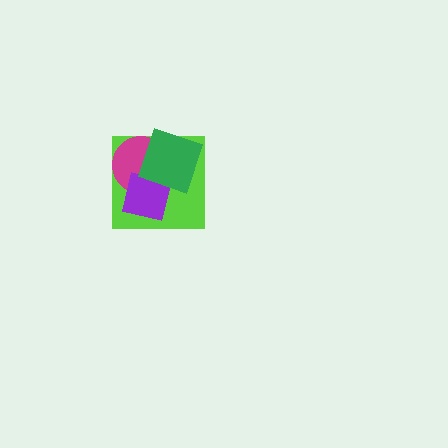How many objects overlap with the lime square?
3 objects overlap with the lime square.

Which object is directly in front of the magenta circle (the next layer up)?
The purple square is directly in front of the magenta circle.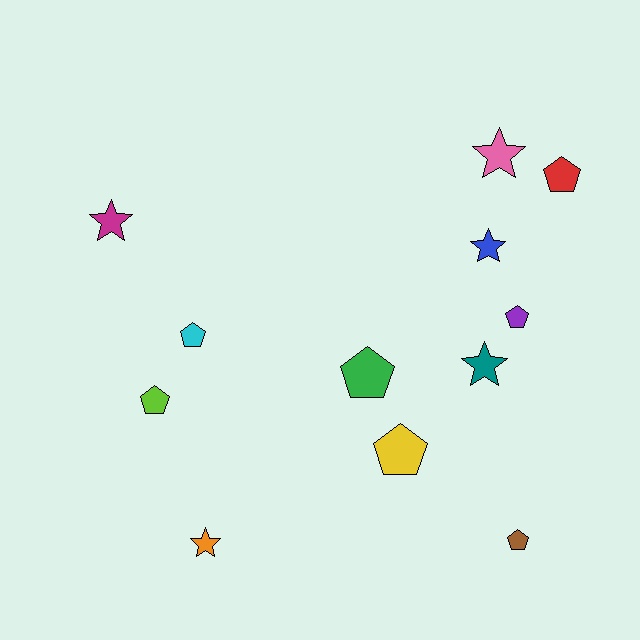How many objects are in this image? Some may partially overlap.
There are 12 objects.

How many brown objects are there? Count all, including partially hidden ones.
There is 1 brown object.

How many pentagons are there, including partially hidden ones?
There are 7 pentagons.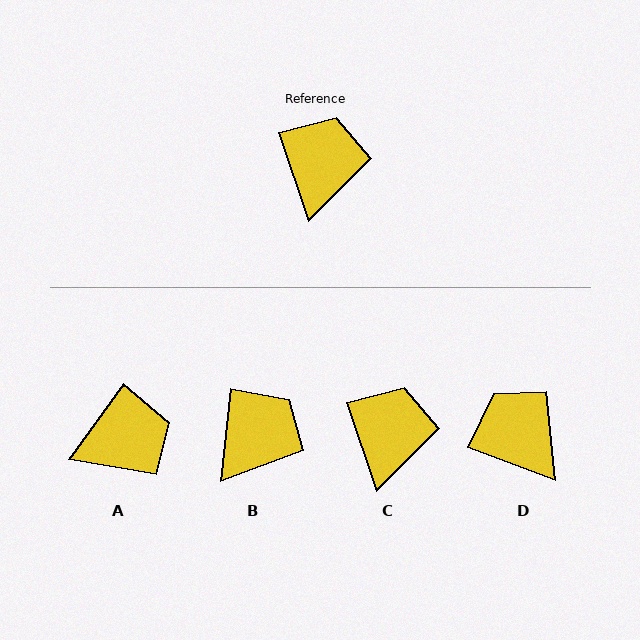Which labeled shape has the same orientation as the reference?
C.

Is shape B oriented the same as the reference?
No, it is off by about 25 degrees.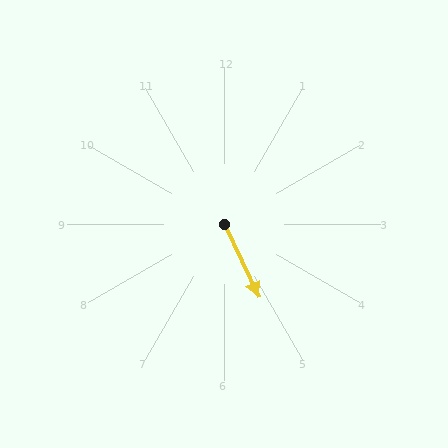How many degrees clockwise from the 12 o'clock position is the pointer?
Approximately 155 degrees.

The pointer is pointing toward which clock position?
Roughly 5 o'clock.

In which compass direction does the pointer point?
Southeast.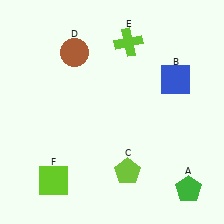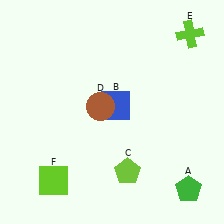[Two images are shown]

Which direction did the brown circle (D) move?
The brown circle (D) moved down.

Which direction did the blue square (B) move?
The blue square (B) moved left.